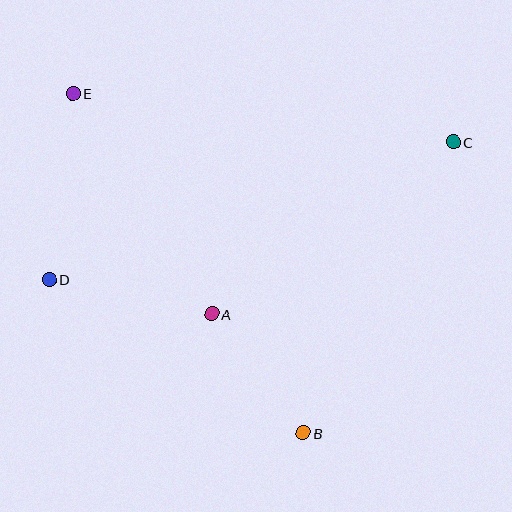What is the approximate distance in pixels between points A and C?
The distance between A and C is approximately 296 pixels.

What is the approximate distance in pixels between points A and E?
The distance between A and E is approximately 261 pixels.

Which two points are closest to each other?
Points A and B are closest to each other.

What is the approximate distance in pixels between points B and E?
The distance between B and E is approximately 410 pixels.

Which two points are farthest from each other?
Points C and D are farthest from each other.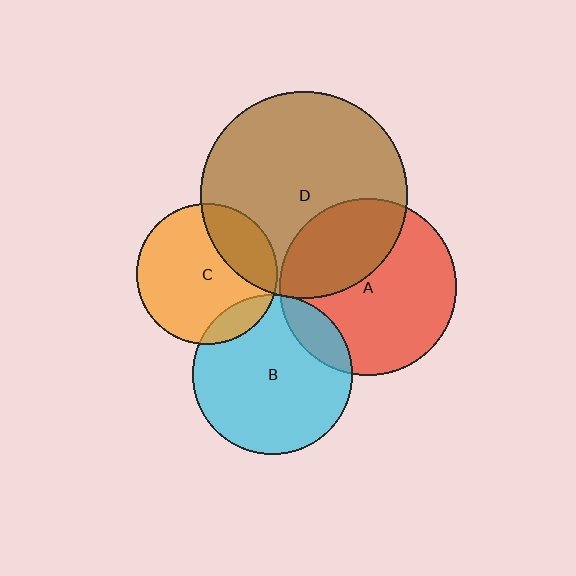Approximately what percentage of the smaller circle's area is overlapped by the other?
Approximately 25%.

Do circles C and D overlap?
Yes.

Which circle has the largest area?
Circle D (brown).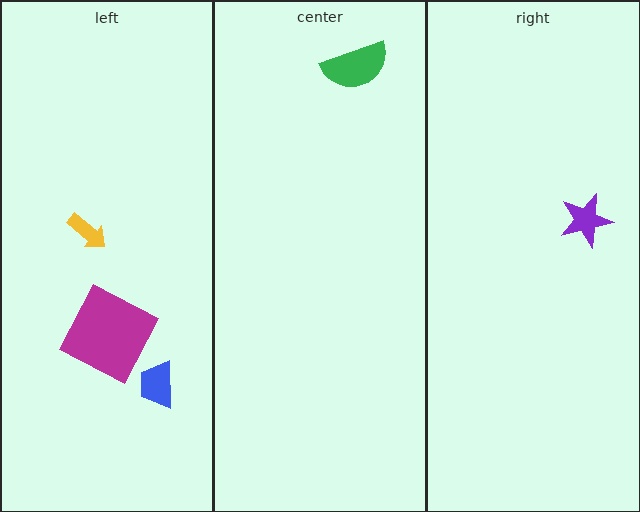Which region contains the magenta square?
The left region.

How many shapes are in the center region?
1.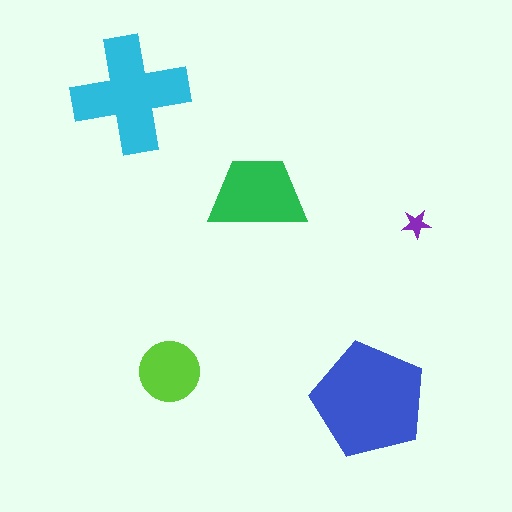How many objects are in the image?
There are 5 objects in the image.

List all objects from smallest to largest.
The purple star, the lime circle, the green trapezoid, the cyan cross, the blue pentagon.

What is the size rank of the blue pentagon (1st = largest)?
1st.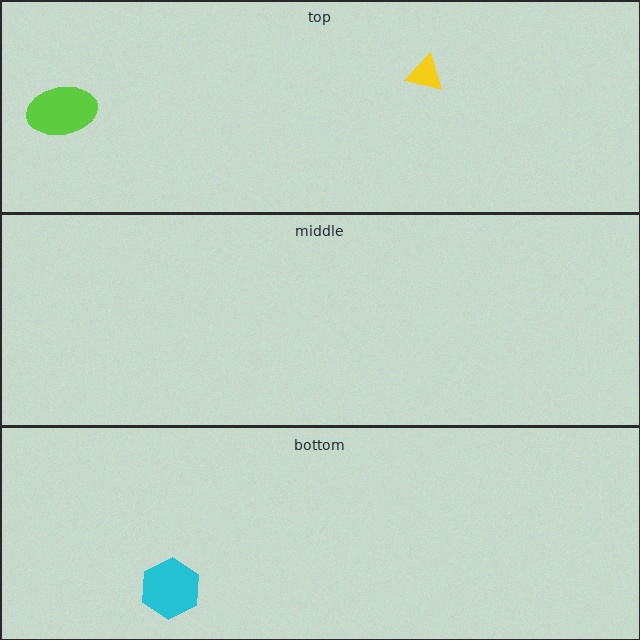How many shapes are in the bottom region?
1.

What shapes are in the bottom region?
The cyan hexagon.